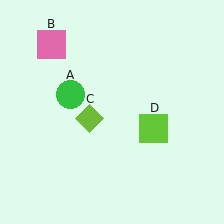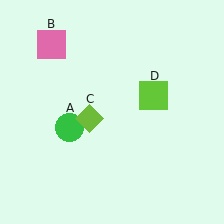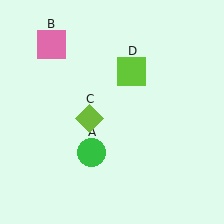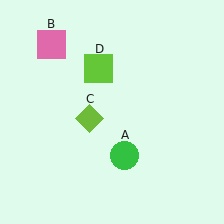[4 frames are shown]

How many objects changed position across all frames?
2 objects changed position: green circle (object A), lime square (object D).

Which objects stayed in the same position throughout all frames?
Pink square (object B) and lime diamond (object C) remained stationary.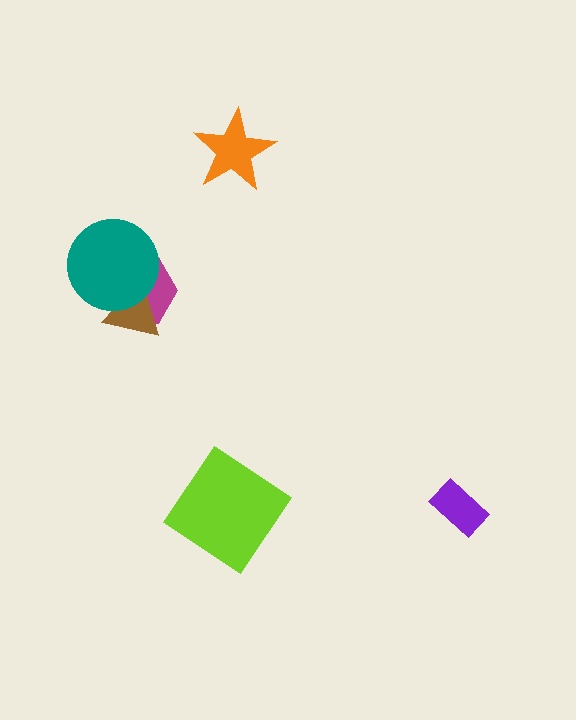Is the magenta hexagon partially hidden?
Yes, it is partially covered by another shape.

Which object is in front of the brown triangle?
The teal circle is in front of the brown triangle.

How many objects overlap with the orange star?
0 objects overlap with the orange star.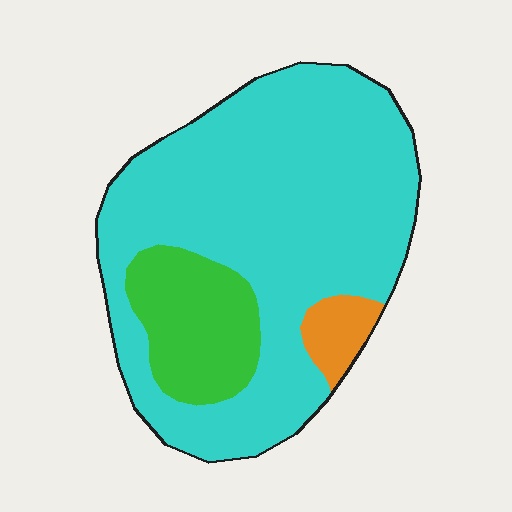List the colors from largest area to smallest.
From largest to smallest: cyan, green, orange.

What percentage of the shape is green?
Green takes up about one sixth (1/6) of the shape.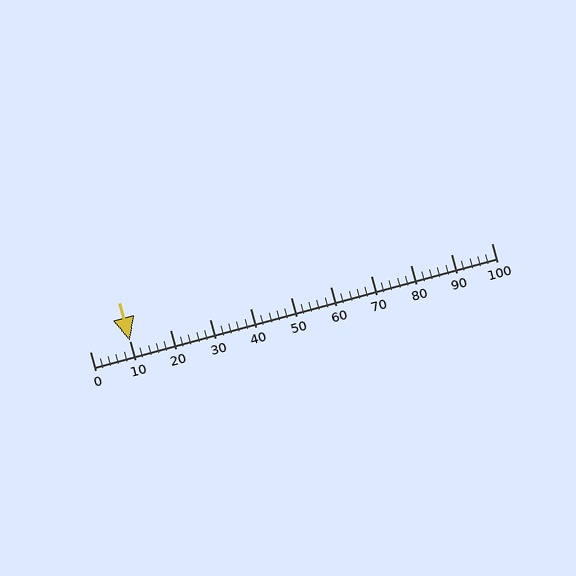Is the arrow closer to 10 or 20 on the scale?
The arrow is closer to 10.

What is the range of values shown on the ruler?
The ruler shows values from 0 to 100.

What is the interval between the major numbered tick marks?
The major tick marks are spaced 10 units apart.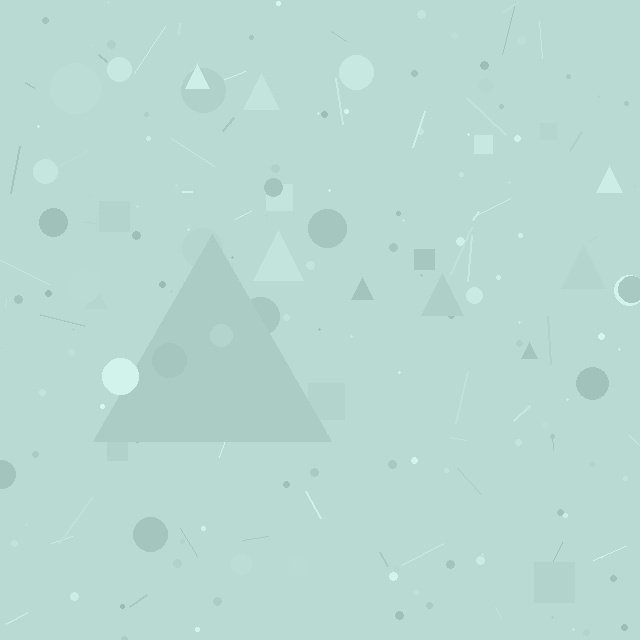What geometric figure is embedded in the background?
A triangle is embedded in the background.